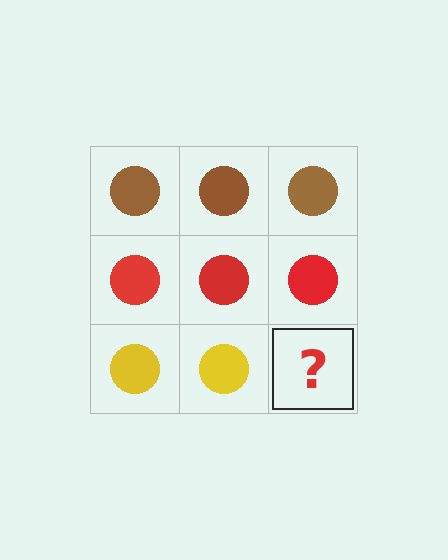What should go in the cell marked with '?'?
The missing cell should contain a yellow circle.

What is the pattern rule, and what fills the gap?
The rule is that each row has a consistent color. The gap should be filled with a yellow circle.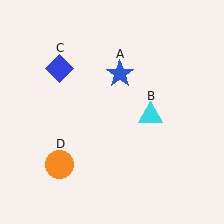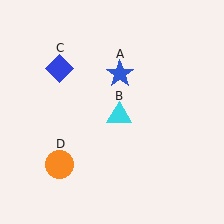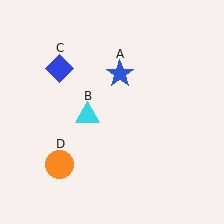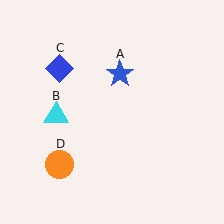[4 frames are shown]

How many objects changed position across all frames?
1 object changed position: cyan triangle (object B).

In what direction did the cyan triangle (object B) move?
The cyan triangle (object B) moved left.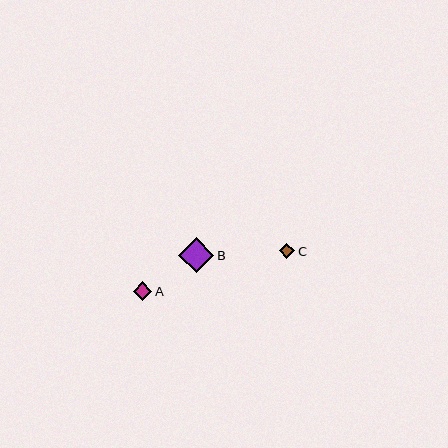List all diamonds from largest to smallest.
From largest to smallest: B, A, C.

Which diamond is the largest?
Diamond B is the largest with a size of approximately 35 pixels.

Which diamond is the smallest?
Diamond C is the smallest with a size of approximately 15 pixels.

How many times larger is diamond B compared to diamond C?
Diamond B is approximately 2.3 times the size of diamond C.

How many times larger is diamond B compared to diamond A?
Diamond B is approximately 1.9 times the size of diamond A.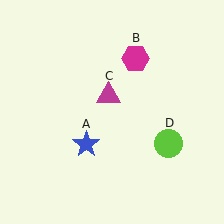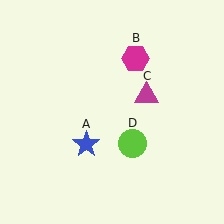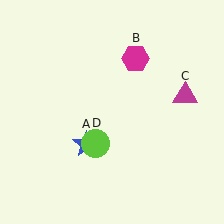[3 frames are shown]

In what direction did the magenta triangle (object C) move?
The magenta triangle (object C) moved right.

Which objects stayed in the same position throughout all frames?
Blue star (object A) and magenta hexagon (object B) remained stationary.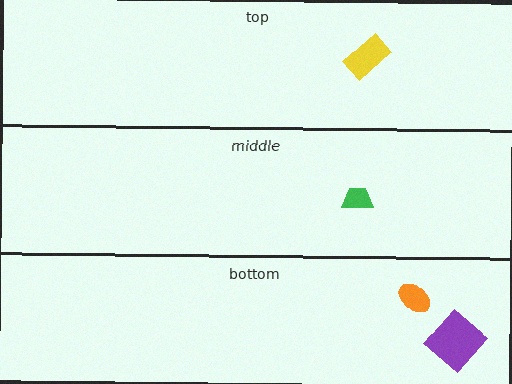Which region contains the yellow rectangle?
The top region.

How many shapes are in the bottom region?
2.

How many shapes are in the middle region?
1.